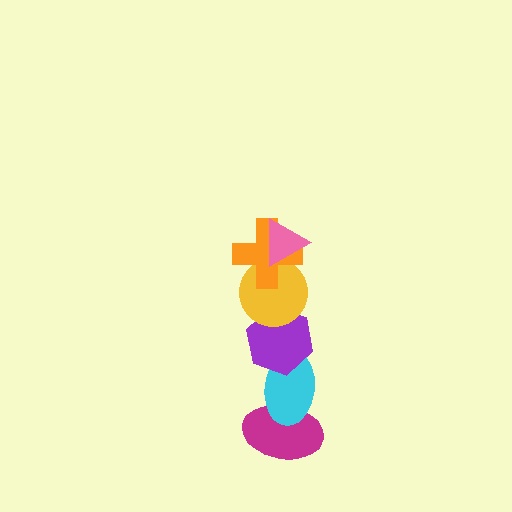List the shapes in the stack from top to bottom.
From top to bottom: the pink triangle, the orange cross, the yellow circle, the purple hexagon, the cyan ellipse, the magenta ellipse.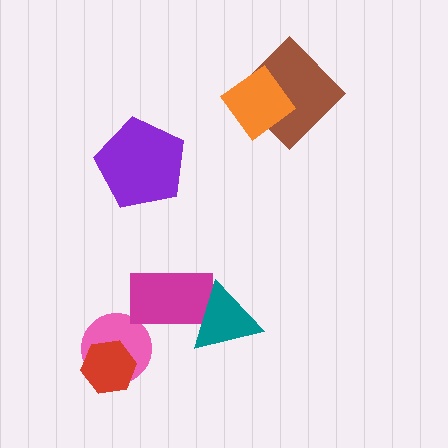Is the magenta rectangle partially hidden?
Yes, it is partially covered by another shape.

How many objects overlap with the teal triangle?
1 object overlaps with the teal triangle.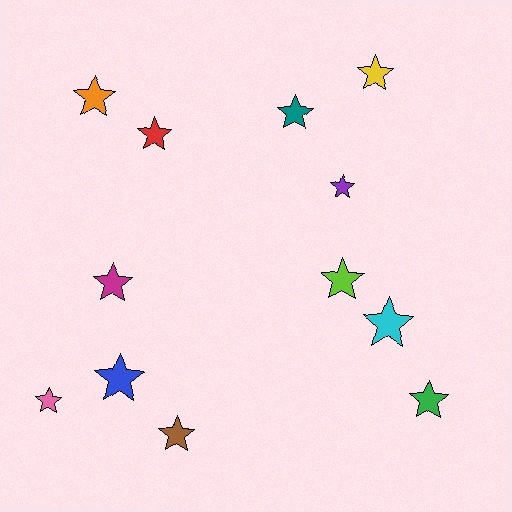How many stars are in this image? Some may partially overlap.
There are 12 stars.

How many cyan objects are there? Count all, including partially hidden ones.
There is 1 cyan object.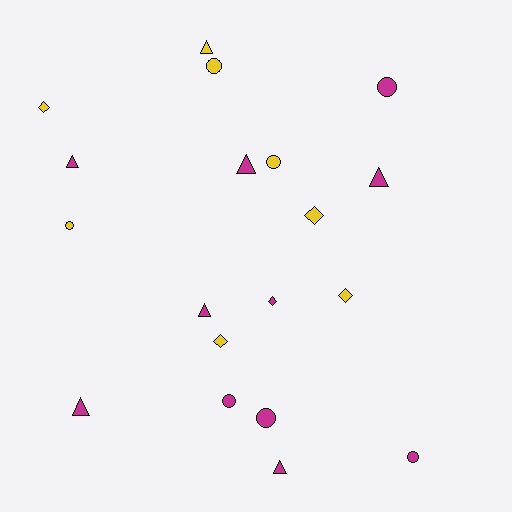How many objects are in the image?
There are 19 objects.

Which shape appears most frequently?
Triangle, with 7 objects.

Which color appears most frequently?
Magenta, with 11 objects.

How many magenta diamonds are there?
There is 1 magenta diamond.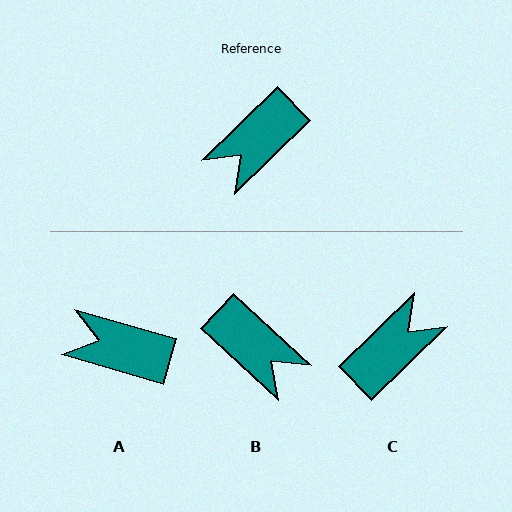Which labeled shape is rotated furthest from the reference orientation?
C, about 180 degrees away.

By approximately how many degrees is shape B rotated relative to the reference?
Approximately 93 degrees counter-clockwise.